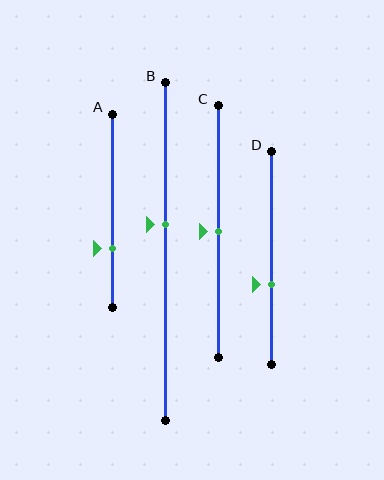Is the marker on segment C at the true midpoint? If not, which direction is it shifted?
Yes, the marker on segment C is at the true midpoint.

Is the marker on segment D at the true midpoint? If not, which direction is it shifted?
No, the marker on segment D is shifted downward by about 13% of the segment length.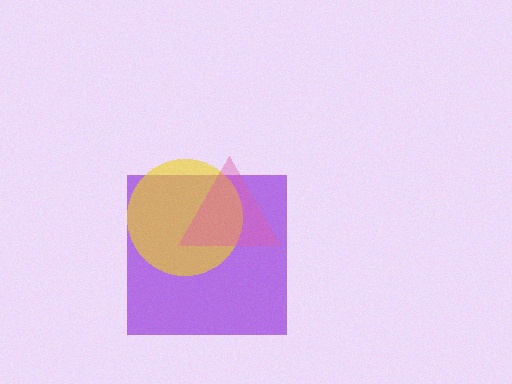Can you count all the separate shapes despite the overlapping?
Yes, there are 3 separate shapes.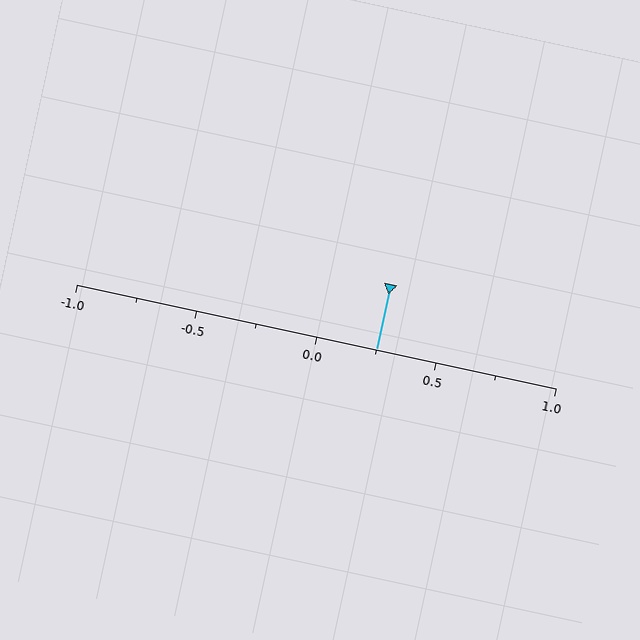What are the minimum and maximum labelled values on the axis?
The axis runs from -1.0 to 1.0.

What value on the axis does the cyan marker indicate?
The marker indicates approximately 0.25.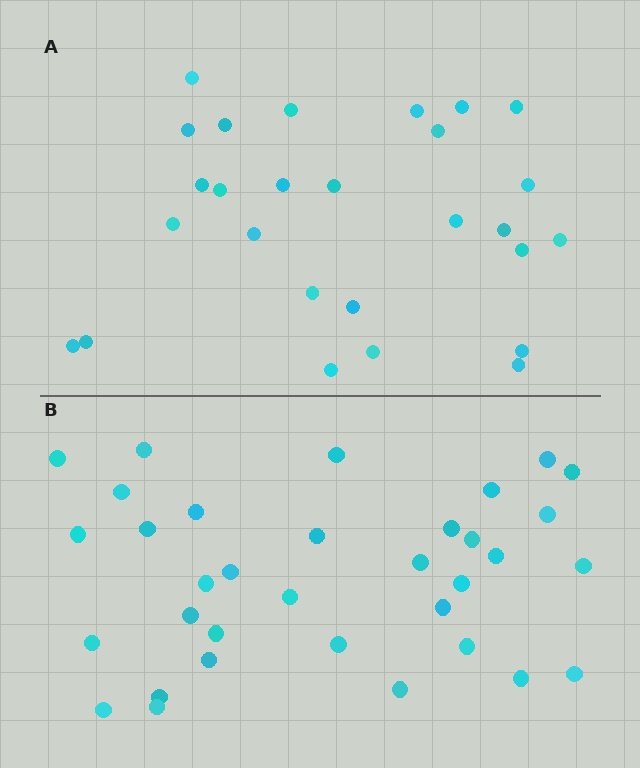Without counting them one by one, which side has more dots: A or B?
Region B (the bottom region) has more dots.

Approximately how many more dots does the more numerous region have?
Region B has roughly 8 or so more dots than region A.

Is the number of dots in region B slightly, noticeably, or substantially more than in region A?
Region B has noticeably more, but not dramatically so. The ratio is roughly 1.3 to 1.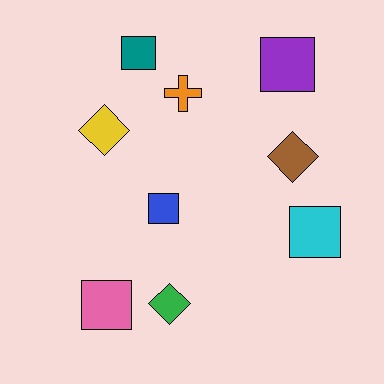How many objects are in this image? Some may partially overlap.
There are 9 objects.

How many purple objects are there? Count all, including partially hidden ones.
There is 1 purple object.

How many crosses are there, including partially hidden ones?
There is 1 cross.